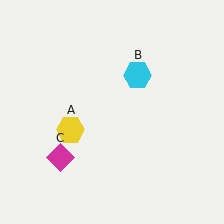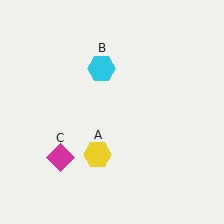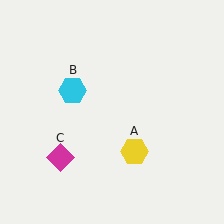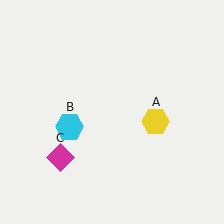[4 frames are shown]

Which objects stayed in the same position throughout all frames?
Magenta diamond (object C) remained stationary.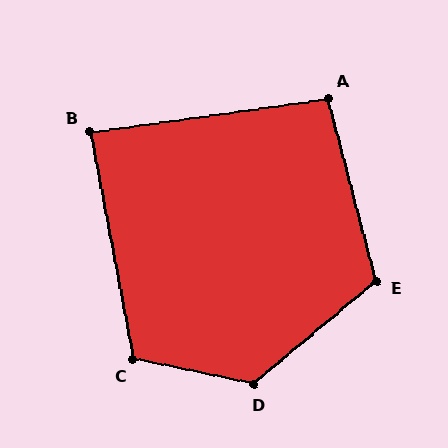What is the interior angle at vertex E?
Approximately 115 degrees (obtuse).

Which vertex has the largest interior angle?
D, at approximately 128 degrees.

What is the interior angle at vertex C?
Approximately 112 degrees (obtuse).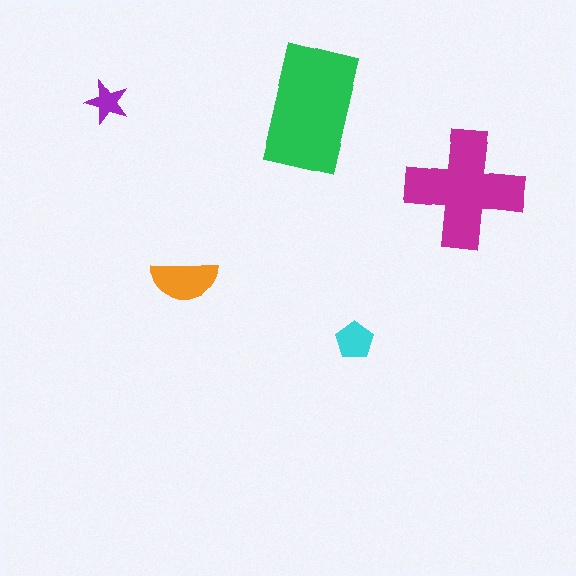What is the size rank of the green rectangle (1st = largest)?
1st.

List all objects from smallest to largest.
The purple star, the cyan pentagon, the orange semicircle, the magenta cross, the green rectangle.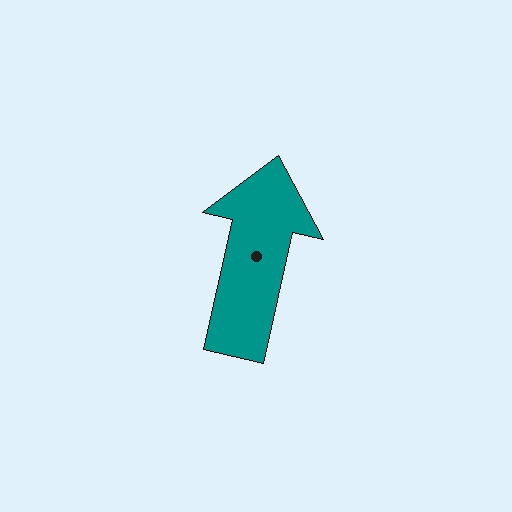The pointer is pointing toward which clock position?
Roughly 12 o'clock.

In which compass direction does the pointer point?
North.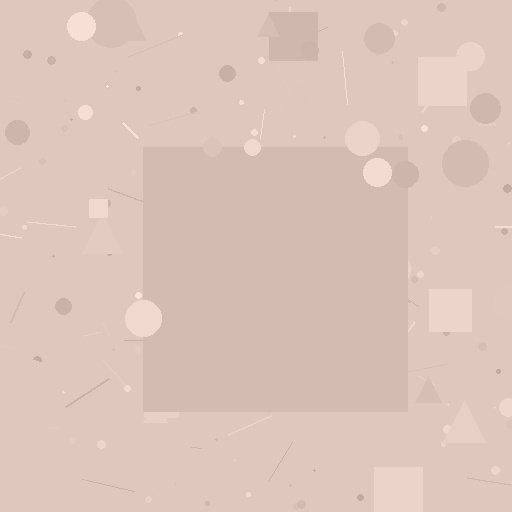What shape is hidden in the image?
A square is hidden in the image.